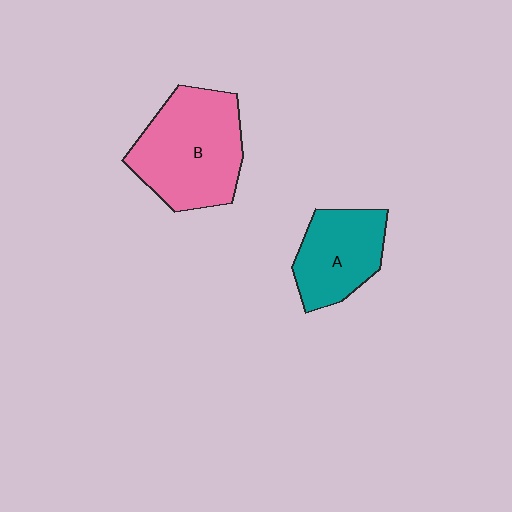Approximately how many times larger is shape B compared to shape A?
Approximately 1.5 times.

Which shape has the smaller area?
Shape A (teal).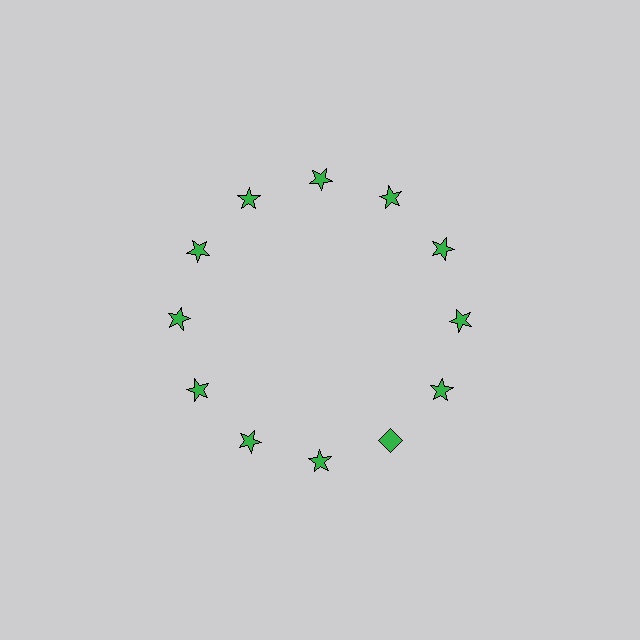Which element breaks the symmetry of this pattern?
The green diamond at roughly the 5 o'clock position breaks the symmetry. All other shapes are green stars.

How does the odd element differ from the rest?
It has a different shape: diamond instead of star.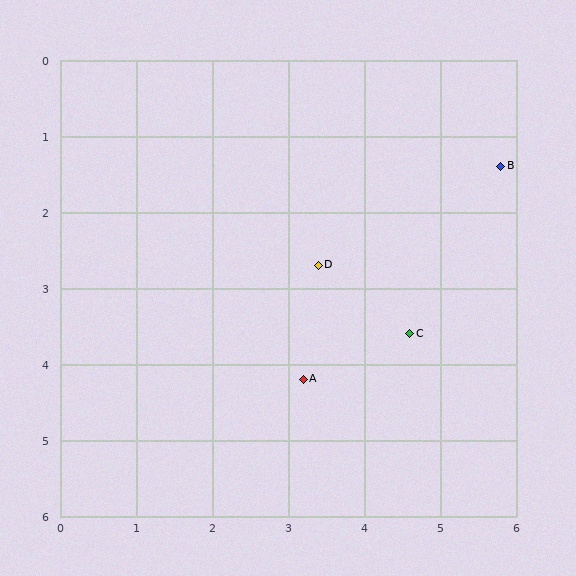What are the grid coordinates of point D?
Point D is at approximately (3.4, 2.7).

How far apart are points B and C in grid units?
Points B and C are about 2.5 grid units apart.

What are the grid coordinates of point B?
Point B is at approximately (5.8, 1.4).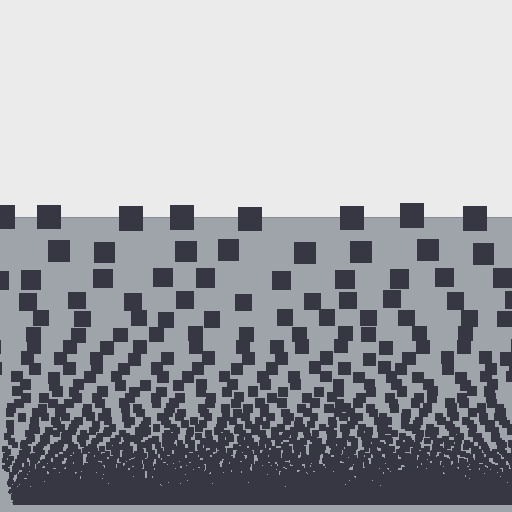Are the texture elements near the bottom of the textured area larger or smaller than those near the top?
Smaller. The gradient is inverted — elements near the bottom are smaller and denser.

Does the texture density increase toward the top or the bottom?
Density increases toward the bottom.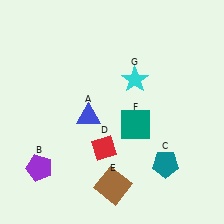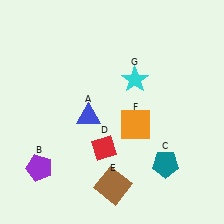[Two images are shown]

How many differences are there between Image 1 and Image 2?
There is 1 difference between the two images.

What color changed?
The square (F) changed from teal in Image 1 to orange in Image 2.